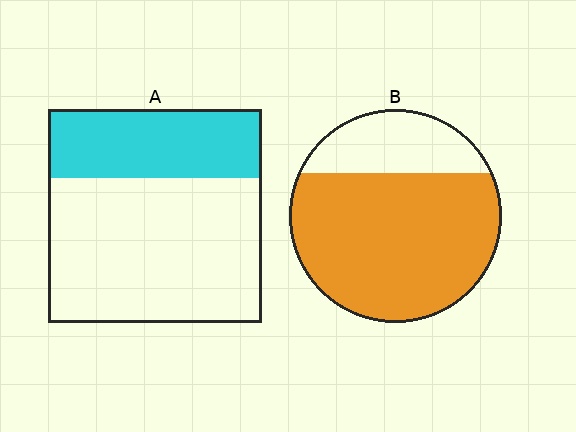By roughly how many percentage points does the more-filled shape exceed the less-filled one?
By roughly 45 percentage points (B over A).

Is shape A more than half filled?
No.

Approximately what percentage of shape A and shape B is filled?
A is approximately 30% and B is approximately 75%.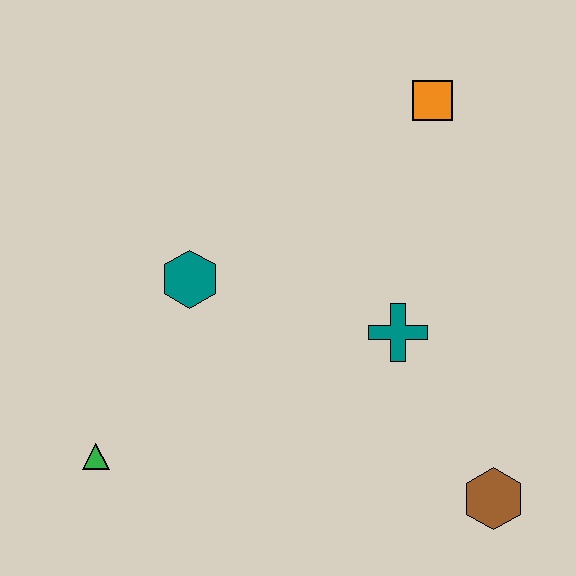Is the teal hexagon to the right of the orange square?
No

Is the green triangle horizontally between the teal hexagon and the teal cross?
No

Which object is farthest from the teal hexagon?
The brown hexagon is farthest from the teal hexagon.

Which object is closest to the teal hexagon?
The green triangle is closest to the teal hexagon.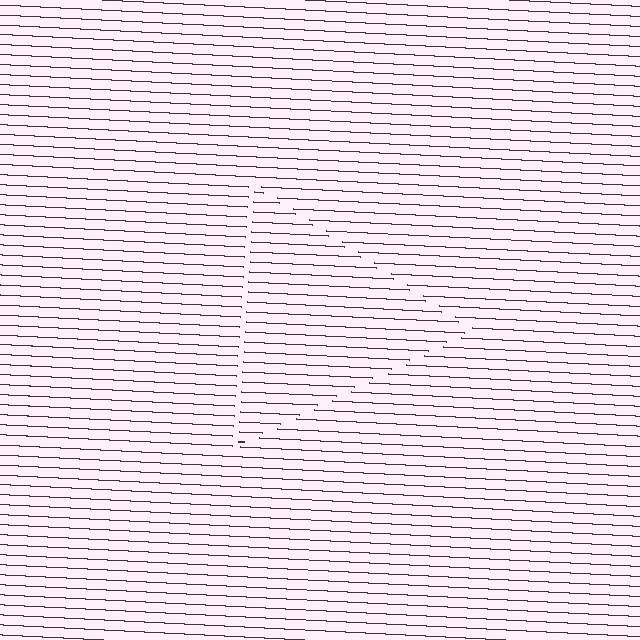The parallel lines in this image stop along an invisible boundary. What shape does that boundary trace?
An illusory triangle. The interior of the shape contains the same grating, shifted by half a period — the contour is defined by the phase discontinuity where line-ends from the inner and outer gratings abut.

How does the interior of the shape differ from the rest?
The interior of the shape contains the same grating, shifted by half a period — the contour is defined by the phase discontinuity where line-ends from the inner and outer gratings abut.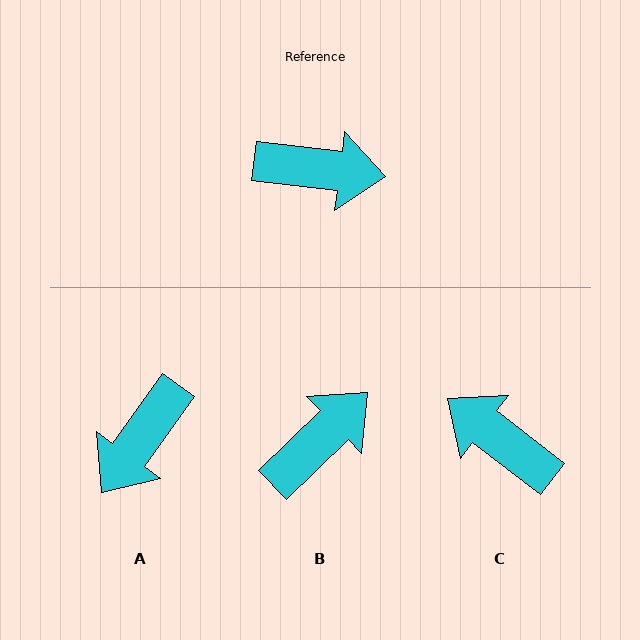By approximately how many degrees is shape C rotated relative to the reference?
Approximately 149 degrees counter-clockwise.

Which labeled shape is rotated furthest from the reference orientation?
C, about 149 degrees away.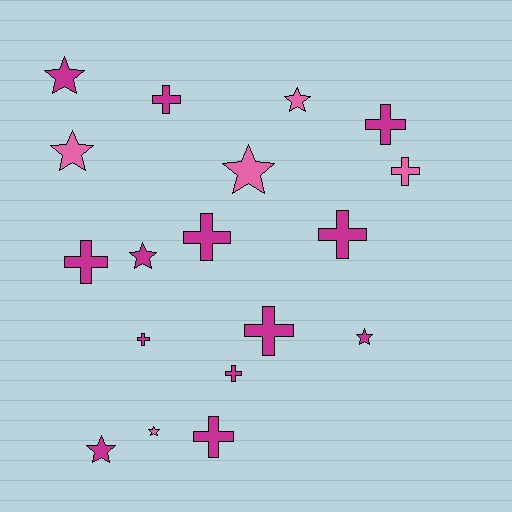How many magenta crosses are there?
There are 9 magenta crosses.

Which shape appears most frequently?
Cross, with 10 objects.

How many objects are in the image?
There are 18 objects.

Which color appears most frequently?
Magenta, with 13 objects.